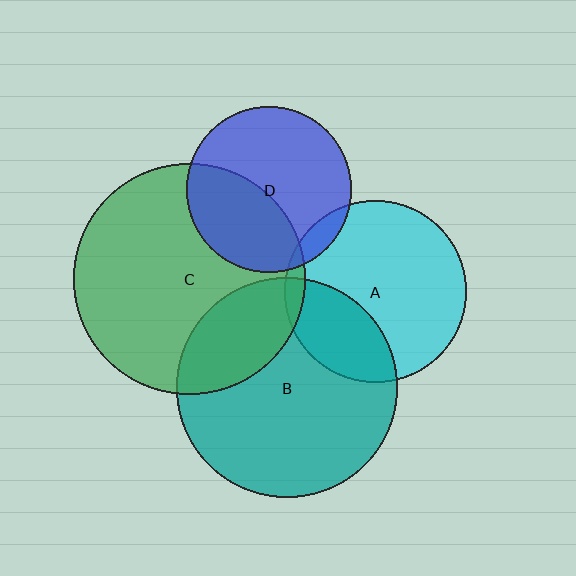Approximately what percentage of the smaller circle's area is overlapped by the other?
Approximately 30%.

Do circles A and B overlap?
Yes.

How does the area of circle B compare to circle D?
Approximately 1.8 times.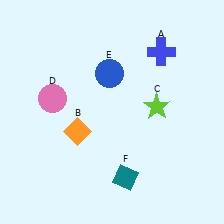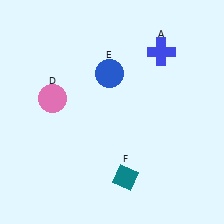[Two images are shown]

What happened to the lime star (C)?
The lime star (C) was removed in Image 2. It was in the top-right area of Image 1.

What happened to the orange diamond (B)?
The orange diamond (B) was removed in Image 2. It was in the bottom-left area of Image 1.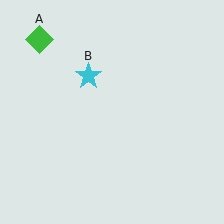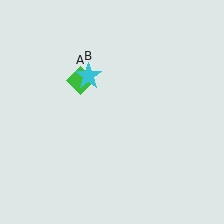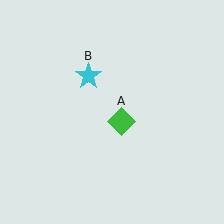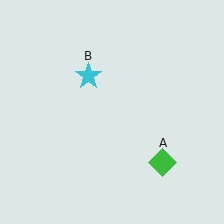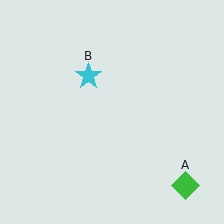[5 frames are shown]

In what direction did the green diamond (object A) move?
The green diamond (object A) moved down and to the right.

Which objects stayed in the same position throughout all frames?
Cyan star (object B) remained stationary.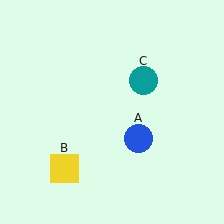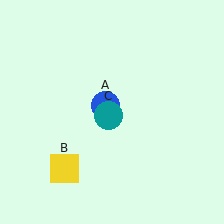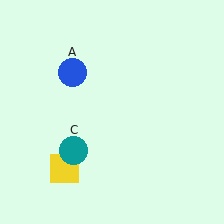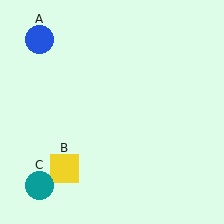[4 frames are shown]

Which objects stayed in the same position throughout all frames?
Yellow square (object B) remained stationary.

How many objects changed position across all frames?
2 objects changed position: blue circle (object A), teal circle (object C).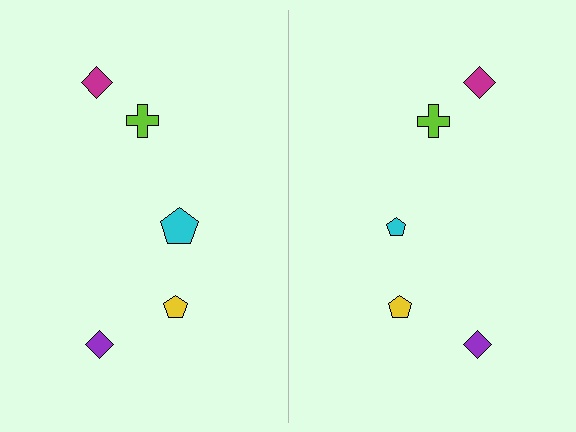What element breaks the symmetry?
The cyan pentagon on the right side has a different size than its mirror counterpart.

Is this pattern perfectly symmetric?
No, the pattern is not perfectly symmetric. The cyan pentagon on the right side has a different size than its mirror counterpart.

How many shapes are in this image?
There are 10 shapes in this image.